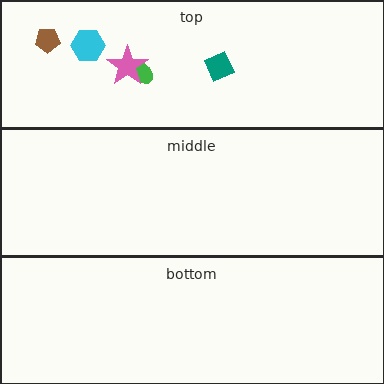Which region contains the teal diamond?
The top region.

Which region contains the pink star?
The top region.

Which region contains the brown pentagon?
The top region.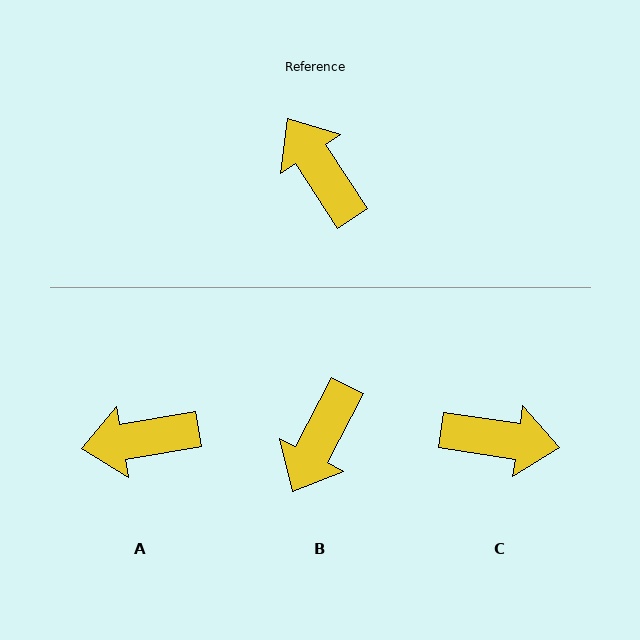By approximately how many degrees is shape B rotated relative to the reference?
Approximately 120 degrees counter-clockwise.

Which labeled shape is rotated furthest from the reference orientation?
C, about 132 degrees away.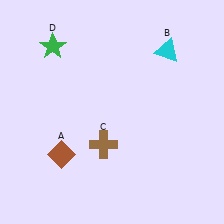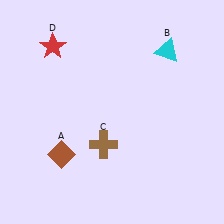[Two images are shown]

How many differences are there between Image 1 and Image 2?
There is 1 difference between the two images.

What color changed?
The star (D) changed from green in Image 1 to red in Image 2.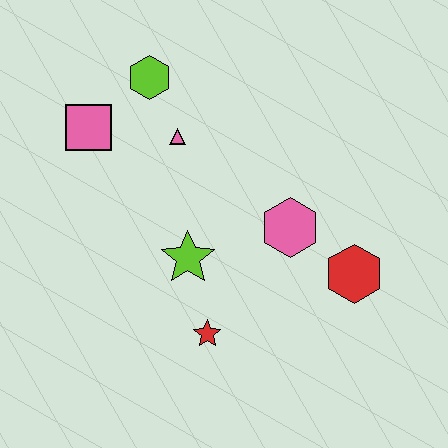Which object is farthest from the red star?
The lime hexagon is farthest from the red star.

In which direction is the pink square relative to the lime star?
The pink square is above the lime star.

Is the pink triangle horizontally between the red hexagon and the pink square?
Yes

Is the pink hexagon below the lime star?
No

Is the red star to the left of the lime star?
No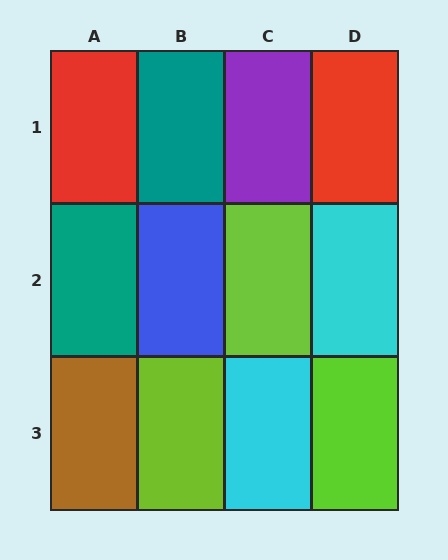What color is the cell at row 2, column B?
Blue.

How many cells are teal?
2 cells are teal.